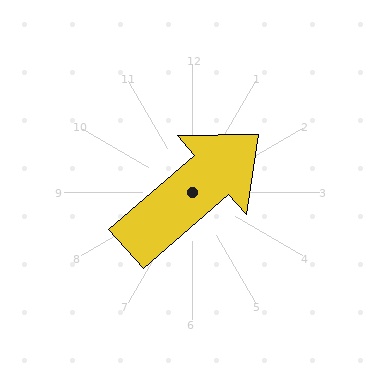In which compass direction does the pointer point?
Northeast.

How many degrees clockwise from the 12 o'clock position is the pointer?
Approximately 49 degrees.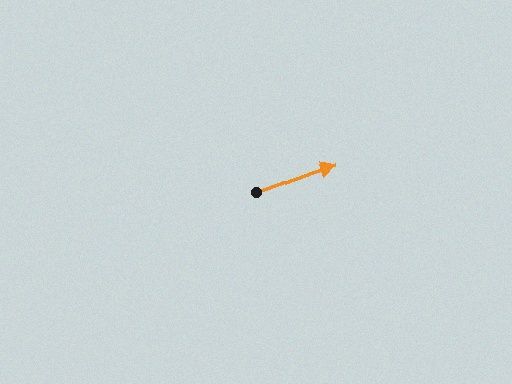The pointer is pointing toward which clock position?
Roughly 2 o'clock.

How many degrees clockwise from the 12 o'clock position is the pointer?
Approximately 70 degrees.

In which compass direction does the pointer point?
East.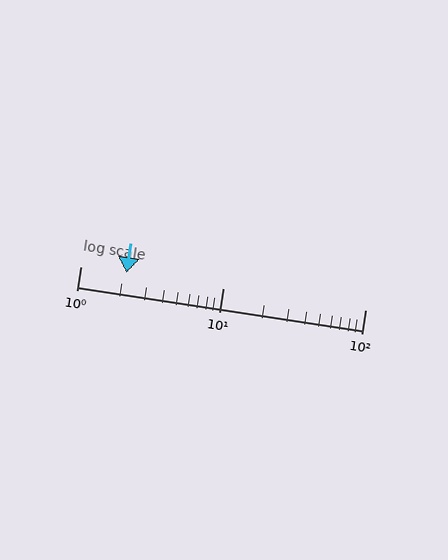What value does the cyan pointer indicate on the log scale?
The pointer indicates approximately 2.1.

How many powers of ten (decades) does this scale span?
The scale spans 2 decades, from 1 to 100.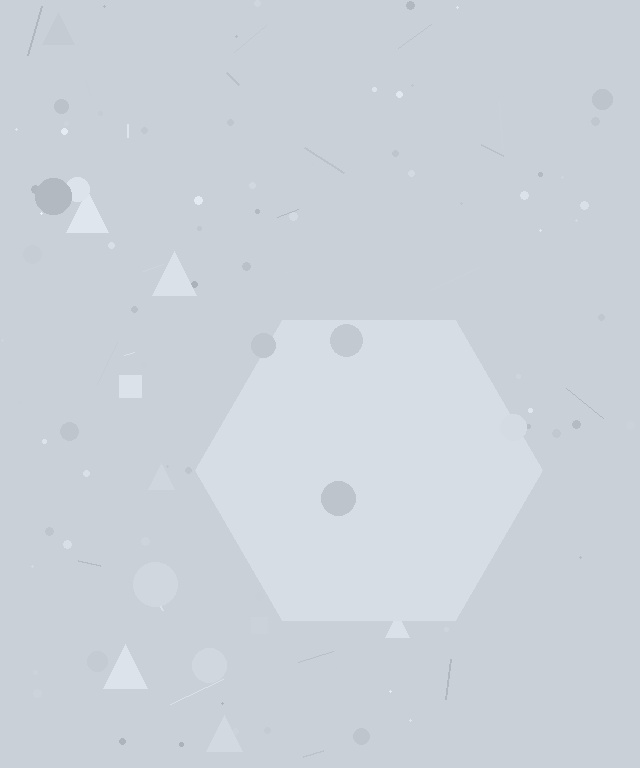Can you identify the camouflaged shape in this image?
The camouflaged shape is a hexagon.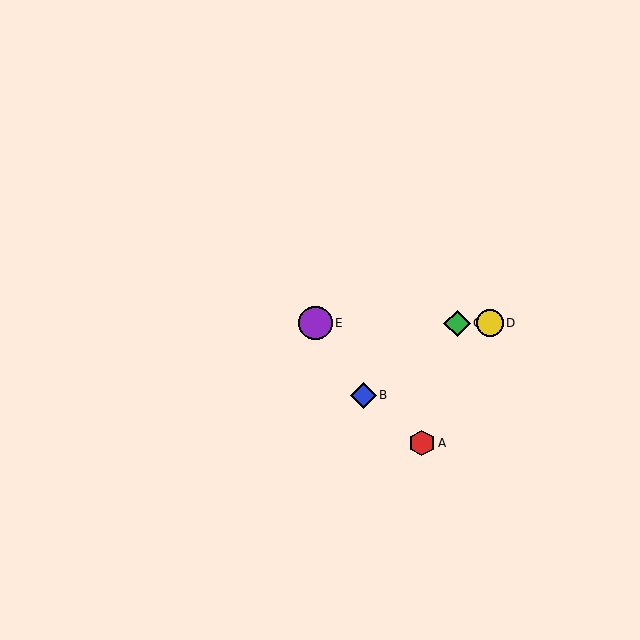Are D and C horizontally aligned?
Yes, both are at y≈323.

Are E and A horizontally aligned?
No, E is at y≈323 and A is at y≈443.